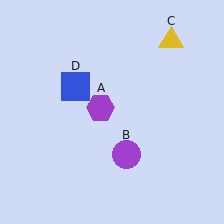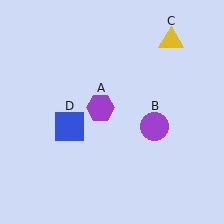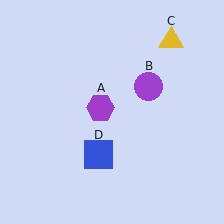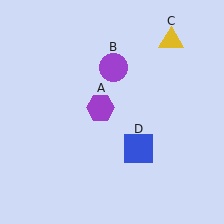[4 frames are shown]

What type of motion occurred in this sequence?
The purple circle (object B), blue square (object D) rotated counterclockwise around the center of the scene.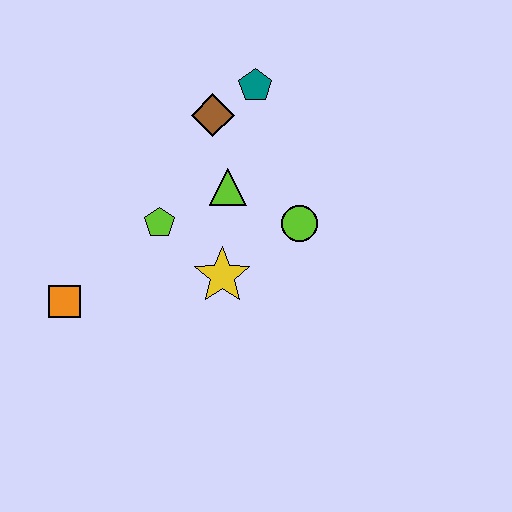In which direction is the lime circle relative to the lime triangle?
The lime circle is to the right of the lime triangle.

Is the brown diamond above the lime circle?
Yes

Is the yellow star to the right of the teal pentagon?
No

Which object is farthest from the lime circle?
The orange square is farthest from the lime circle.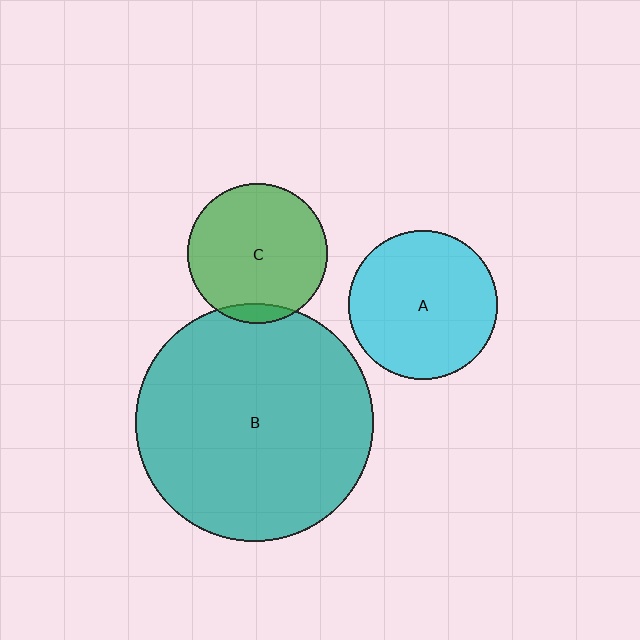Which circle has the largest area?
Circle B (teal).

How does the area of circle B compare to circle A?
Approximately 2.6 times.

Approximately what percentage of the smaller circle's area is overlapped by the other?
Approximately 5%.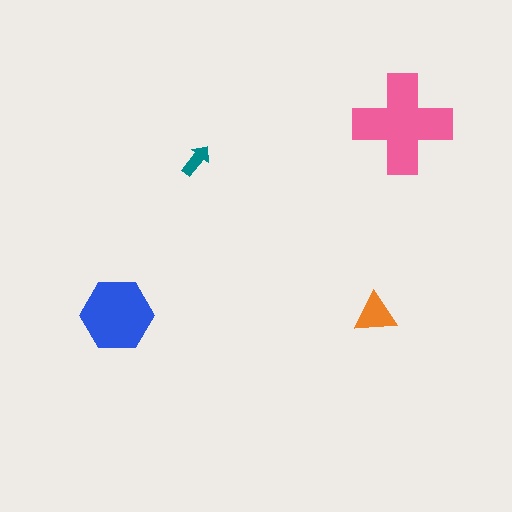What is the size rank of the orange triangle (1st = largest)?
3rd.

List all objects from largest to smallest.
The pink cross, the blue hexagon, the orange triangle, the teal arrow.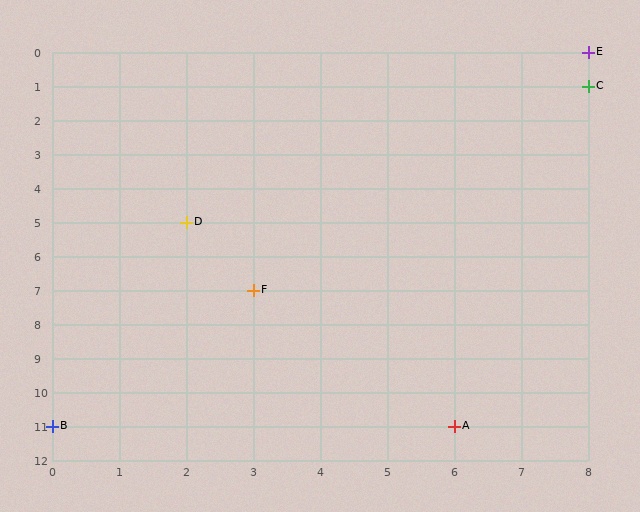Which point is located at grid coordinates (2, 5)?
Point D is at (2, 5).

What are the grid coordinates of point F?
Point F is at grid coordinates (3, 7).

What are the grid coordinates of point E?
Point E is at grid coordinates (8, 0).